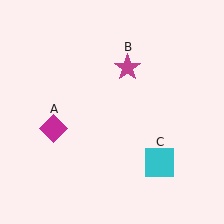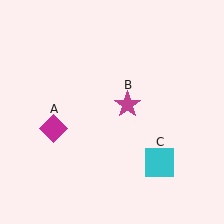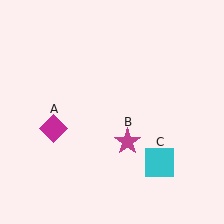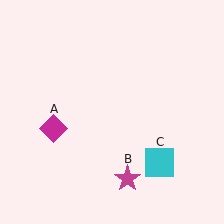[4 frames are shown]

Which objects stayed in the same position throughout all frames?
Magenta diamond (object A) and cyan square (object C) remained stationary.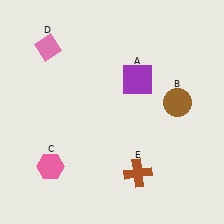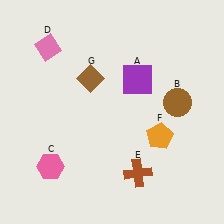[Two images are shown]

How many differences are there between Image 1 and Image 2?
There are 2 differences between the two images.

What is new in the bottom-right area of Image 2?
An orange pentagon (F) was added in the bottom-right area of Image 2.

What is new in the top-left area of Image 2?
A brown diamond (G) was added in the top-left area of Image 2.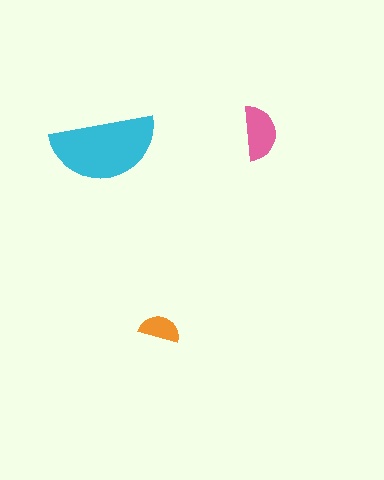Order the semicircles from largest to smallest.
the cyan one, the pink one, the orange one.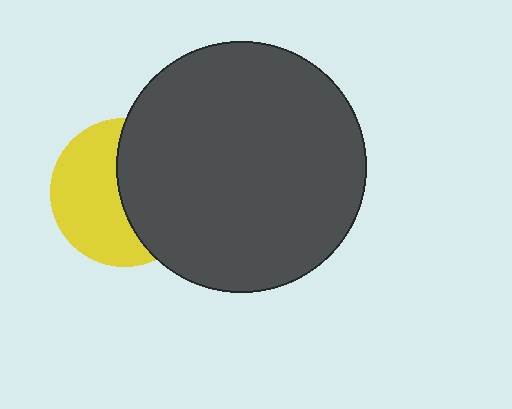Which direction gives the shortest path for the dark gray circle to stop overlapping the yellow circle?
Moving right gives the shortest separation.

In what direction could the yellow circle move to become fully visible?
The yellow circle could move left. That would shift it out from behind the dark gray circle entirely.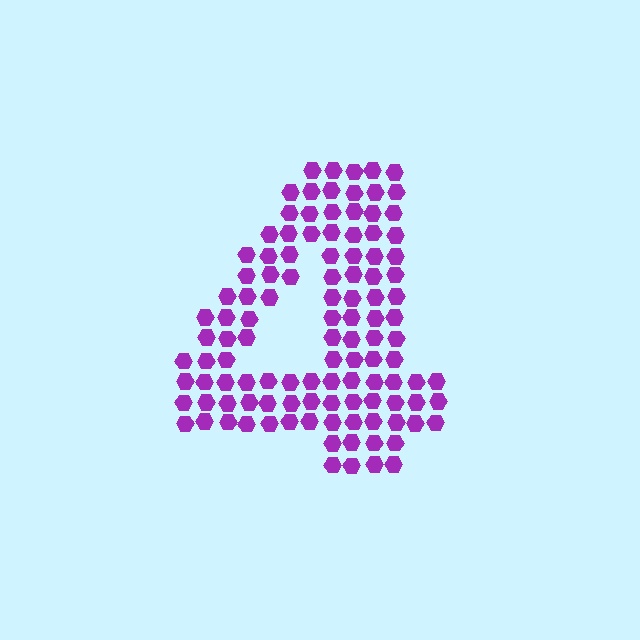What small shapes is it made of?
It is made of small hexagons.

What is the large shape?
The large shape is the digit 4.